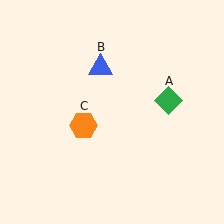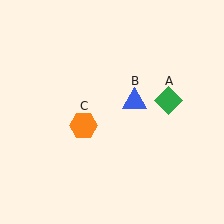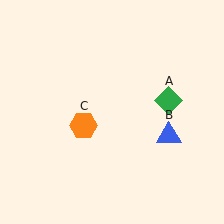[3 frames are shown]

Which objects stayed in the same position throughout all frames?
Green diamond (object A) and orange hexagon (object C) remained stationary.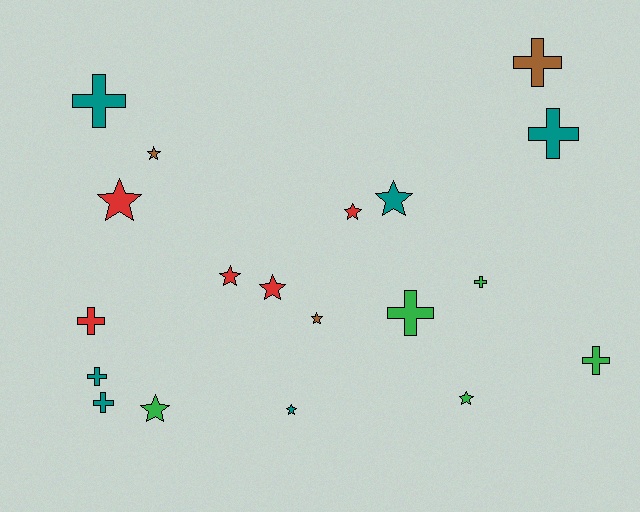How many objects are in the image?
There are 19 objects.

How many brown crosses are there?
There is 1 brown cross.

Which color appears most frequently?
Teal, with 6 objects.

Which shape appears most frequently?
Star, with 10 objects.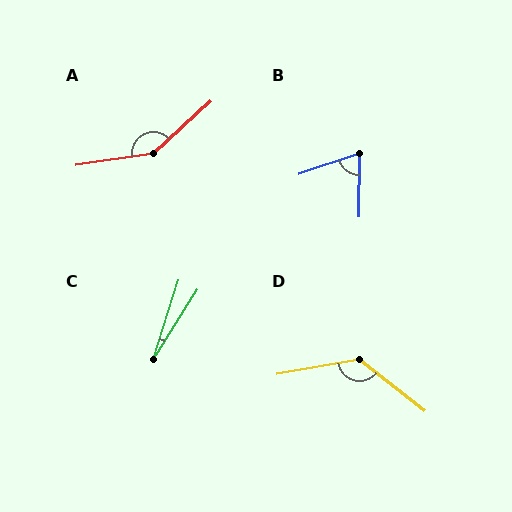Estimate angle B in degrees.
Approximately 71 degrees.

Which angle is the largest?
A, at approximately 146 degrees.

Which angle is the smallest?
C, at approximately 15 degrees.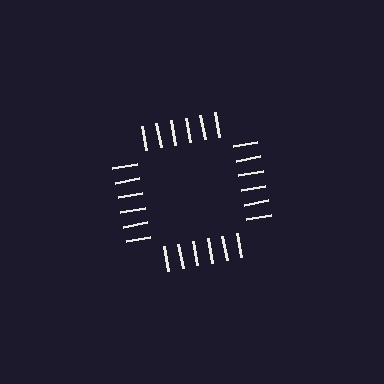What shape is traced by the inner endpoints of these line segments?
An illusory square — the line segments terminate on its edges but no continuous stroke is drawn.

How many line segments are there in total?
24 — 6 along each of the 4 edges.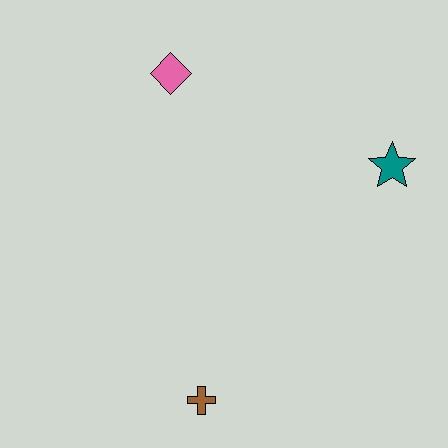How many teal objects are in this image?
There is 1 teal object.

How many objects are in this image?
There are 3 objects.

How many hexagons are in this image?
There are no hexagons.